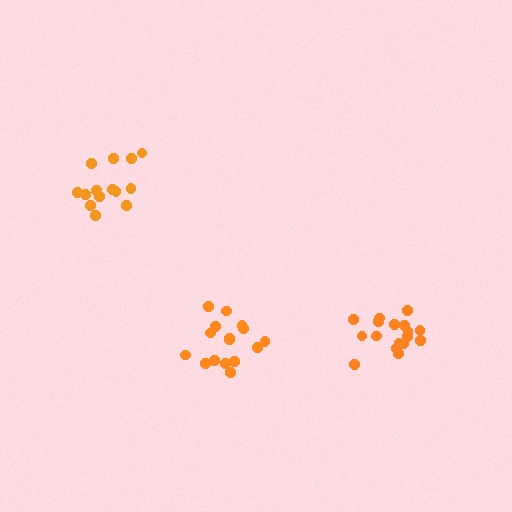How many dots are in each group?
Group 1: 14 dots, Group 2: 18 dots, Group 3: 16 dots (48 total).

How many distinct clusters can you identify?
There are 3 distinct clusters.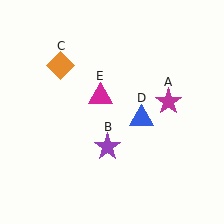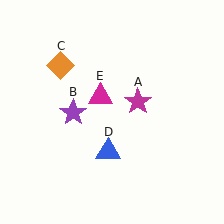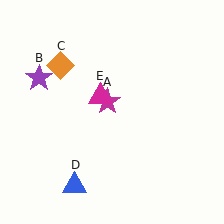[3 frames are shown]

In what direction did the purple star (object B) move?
The purple star (object B) moved up and to the left.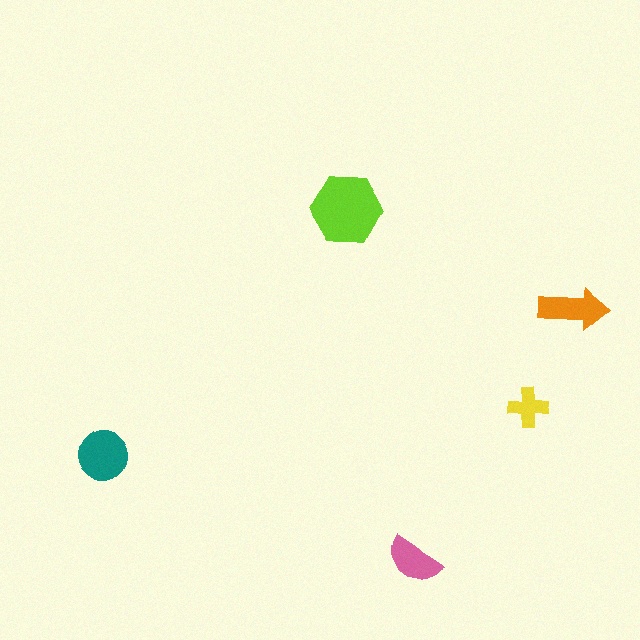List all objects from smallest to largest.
The yellow cross, the pink semicircle, the orange arrow, the teal circle, the lime hexagon.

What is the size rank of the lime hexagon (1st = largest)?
1st.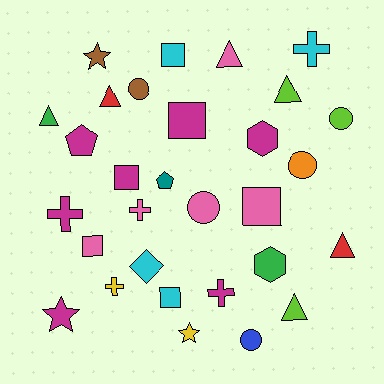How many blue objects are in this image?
There is 1 blue object.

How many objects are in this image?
There are 30 objects.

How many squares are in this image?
There are 6 squares.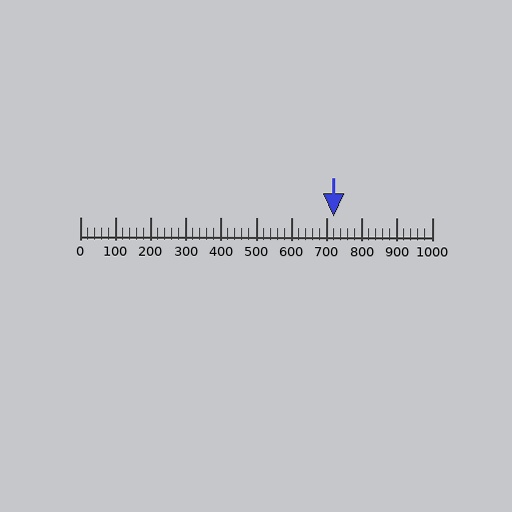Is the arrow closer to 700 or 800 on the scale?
The arrow is closer to 700.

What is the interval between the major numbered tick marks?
The major tick marks are spaced 100 units apart.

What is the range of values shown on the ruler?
The ruler shows values from 0 to 1000.